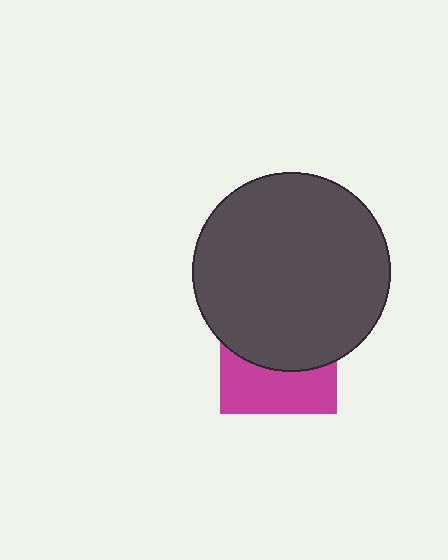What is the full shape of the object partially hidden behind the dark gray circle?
The partially hidden object is a magenta square.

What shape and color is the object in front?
The object in front is a dark gray circle.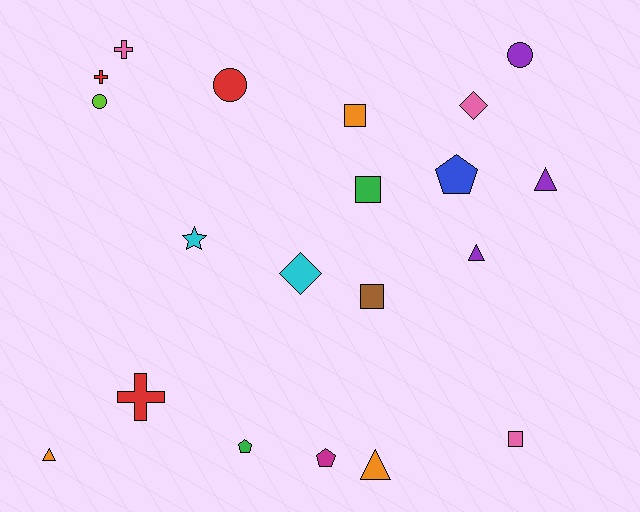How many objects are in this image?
There are 20 objects.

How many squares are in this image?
There are 4 squares.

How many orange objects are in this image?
There are 3 orange objects.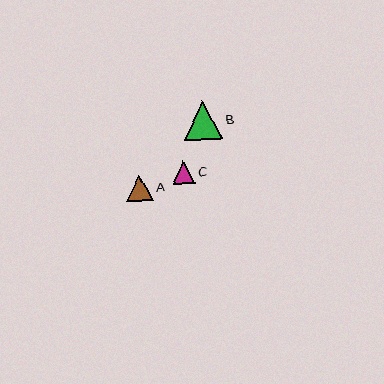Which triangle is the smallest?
Triangle C is the smallest with a size of approximately 23 pixels.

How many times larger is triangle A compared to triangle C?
Triangle A is approximately 1.2 times the size of triangle C.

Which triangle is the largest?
Triangle B is the largest with a size of approximately 39 pixels.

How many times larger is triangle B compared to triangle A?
Triangle B is approximately 1.4 times the size of triangle A.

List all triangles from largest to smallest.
From largest to smallest: B, A, C.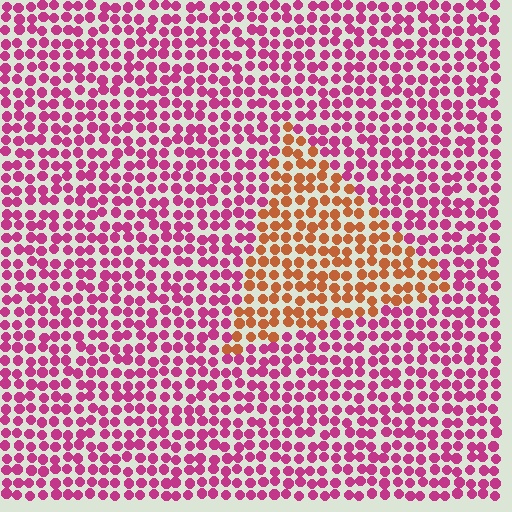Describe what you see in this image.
The image is filled with small magenta elements in a uniform arrangement. A triangle-shaped region is visible where the elements are tinted to a slightly different hue, forming a subtle color boundary.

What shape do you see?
I see a triangle.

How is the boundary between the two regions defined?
The boundary is defined purely by a slight shift in hue (about 54 degrees). Spacing, size, and orientation are identical on both sides.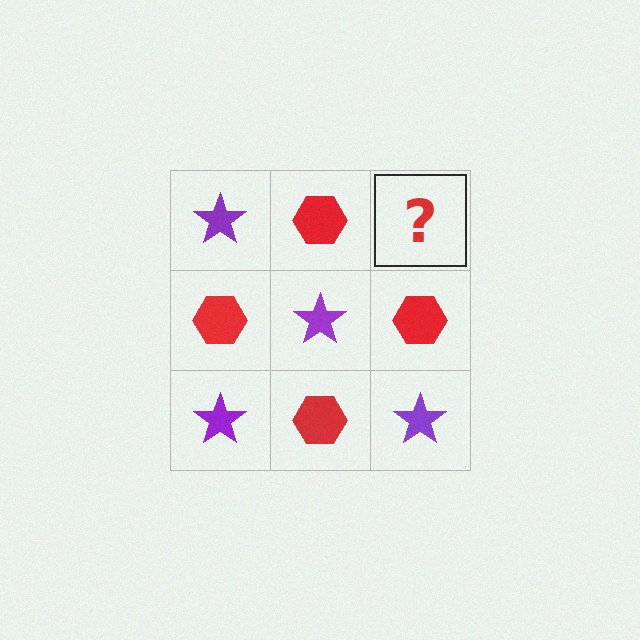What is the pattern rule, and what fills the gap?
The rule is that it alternates purple star and red hexagon in a checkerboard pattern. The gap should be filled with a purple star.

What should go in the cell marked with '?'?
The missing cell should contain a purple star.